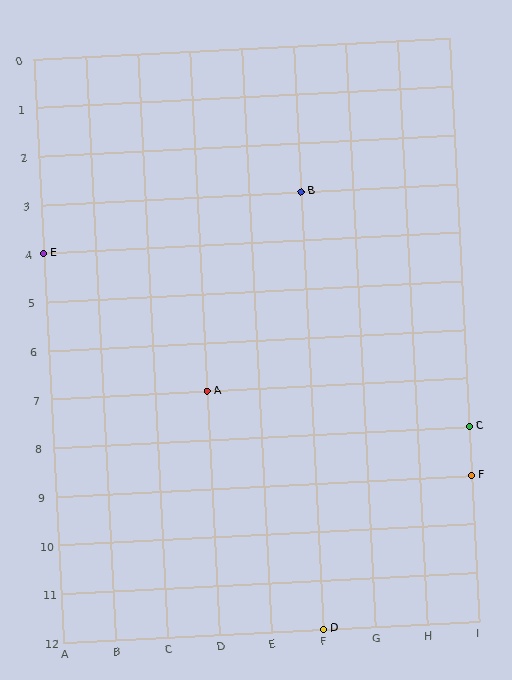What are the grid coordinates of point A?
Point A is at grid coordinates (D, 7).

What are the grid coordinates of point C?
Point C is at grid coordinates (I, 8).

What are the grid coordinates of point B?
Point B is at grid coordinates (F, 3).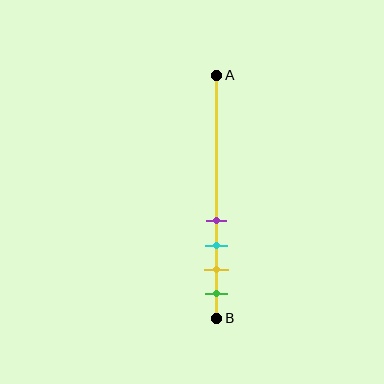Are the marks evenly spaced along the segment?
Yes, the marks are approximately evenly spaced.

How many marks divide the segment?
There are 4 marks dividing the segment.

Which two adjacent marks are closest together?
The purple and cyan marks are the closest adjacent pair.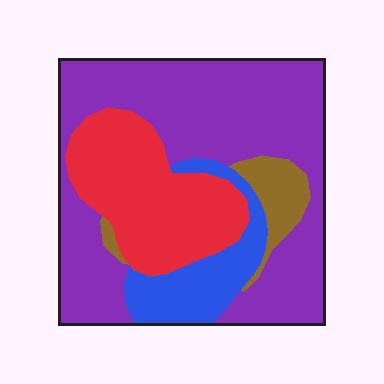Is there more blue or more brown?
Blue.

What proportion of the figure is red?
Red covers 25% of the figure.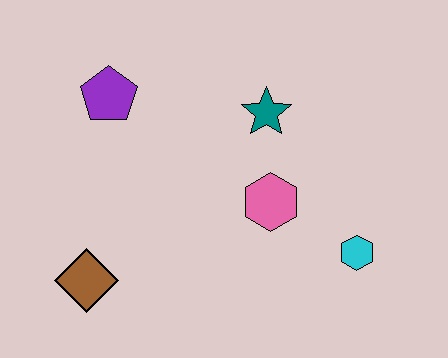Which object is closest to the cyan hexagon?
The pink hexagon is closest to the cyan hexagon.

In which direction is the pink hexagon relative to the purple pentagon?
The pink hexagon is to the right of the purple pentagon.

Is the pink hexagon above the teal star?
No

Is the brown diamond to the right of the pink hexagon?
No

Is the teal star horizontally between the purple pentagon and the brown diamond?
No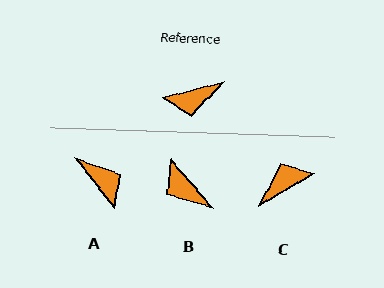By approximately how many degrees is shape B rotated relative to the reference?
Approximately 64 degrees clockwise.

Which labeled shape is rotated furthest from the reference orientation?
C, about 164 degrees away.